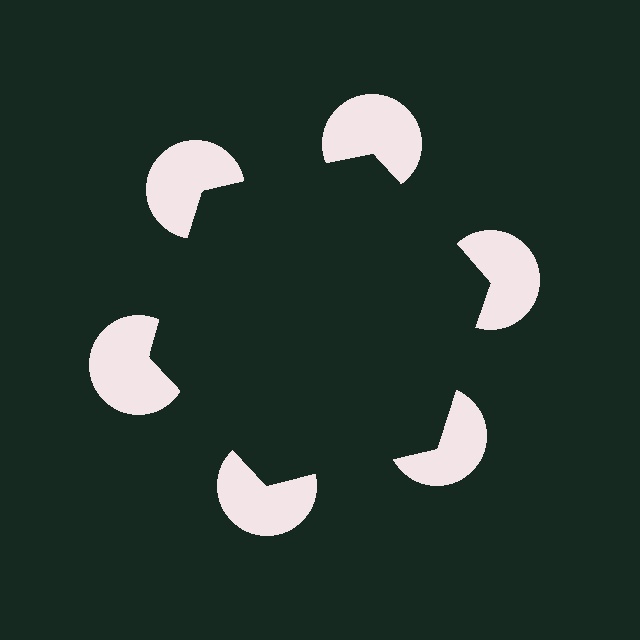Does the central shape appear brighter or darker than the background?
It typically appears slightly darker than the background, even though no actual brightness change is drawn.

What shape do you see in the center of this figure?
An illusory hexagon — its edges are inferred from the aligned wedge cuts in the pac-man discs, not physically drawn.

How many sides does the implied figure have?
6 sides.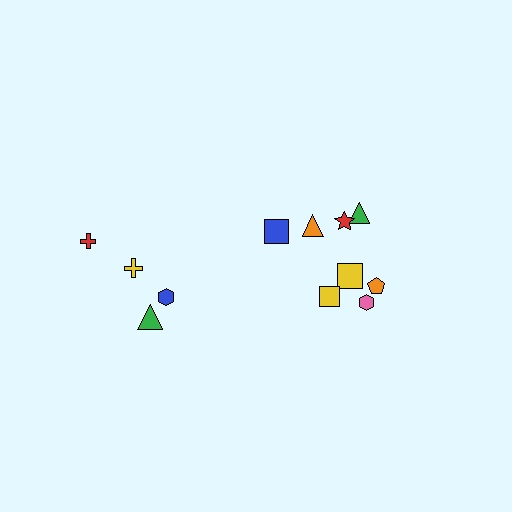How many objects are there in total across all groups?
There are 12 objects.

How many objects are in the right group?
There are 8 objects.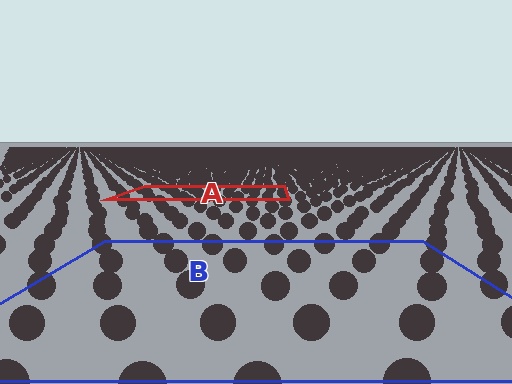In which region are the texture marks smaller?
The texture marks are smaller in region A, because it is farther away.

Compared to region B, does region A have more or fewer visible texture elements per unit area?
Region A has more texture elements per unit area — they are packed more densely because it is farther away.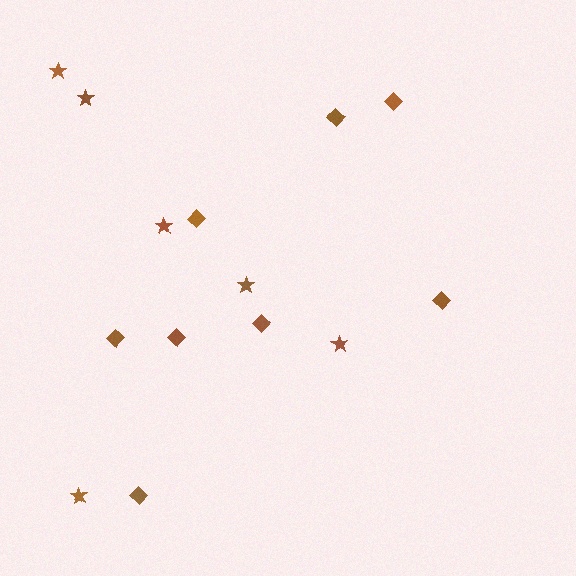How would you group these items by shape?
There are 2 groups: one group of diamonds (8) and one group of stars (6).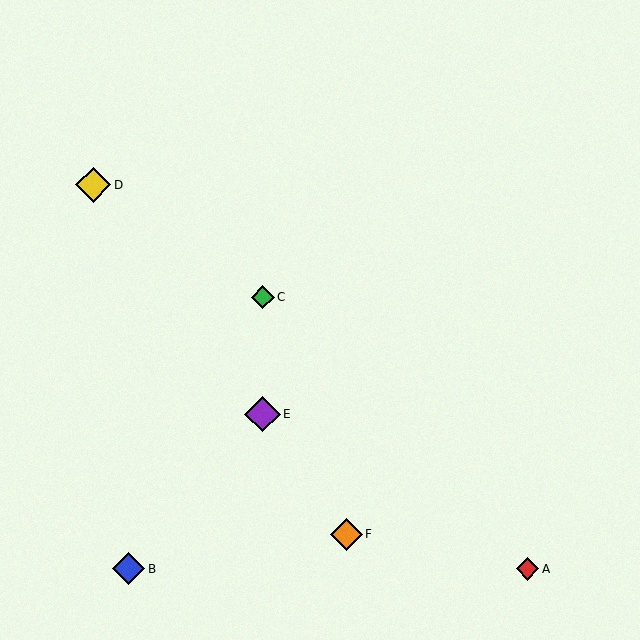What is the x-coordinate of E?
Object E is at x≈263.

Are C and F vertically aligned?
No, C is at x≈263 and F is at x≈346.